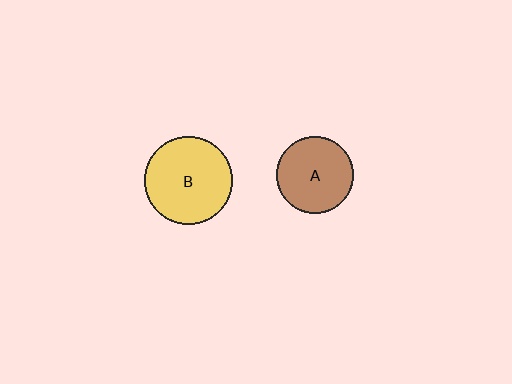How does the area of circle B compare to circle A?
Approximately 1.3 times.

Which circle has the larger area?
Circle B (yellow).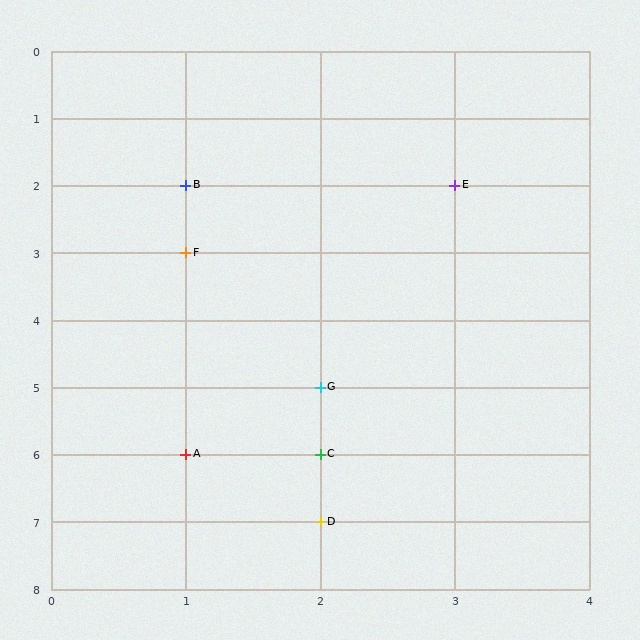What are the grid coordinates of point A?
Point A is at grid coordinates (1, 6).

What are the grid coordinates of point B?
Point B is at grid coordinates (1, 2).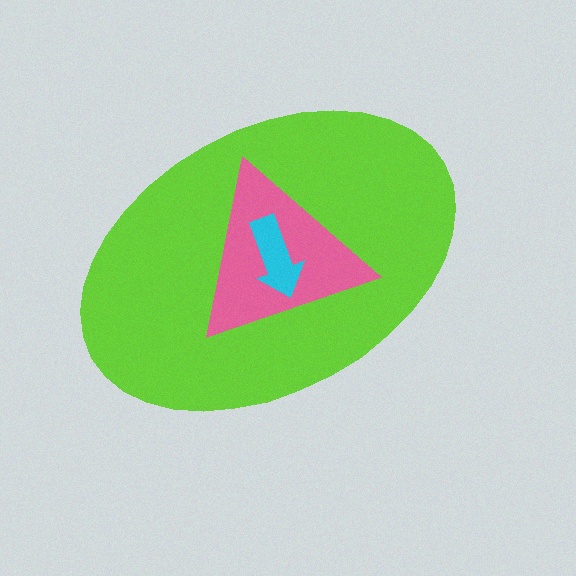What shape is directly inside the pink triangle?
The cyan arrow.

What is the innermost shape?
The cyan arrow.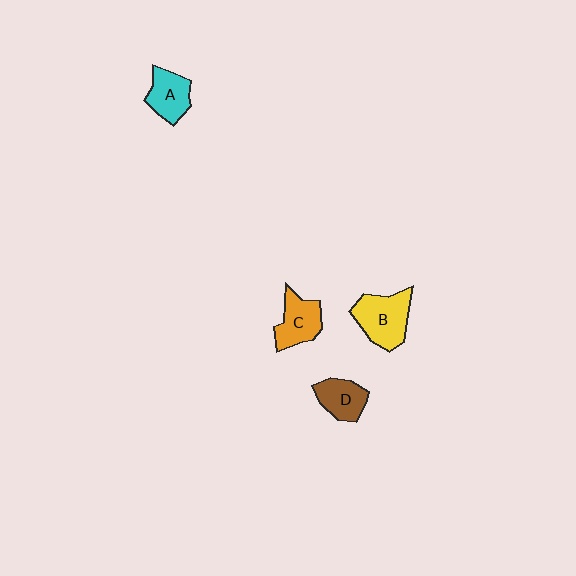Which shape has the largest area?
Shape B (yellow).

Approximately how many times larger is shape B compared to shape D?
Approximately 1.5 times.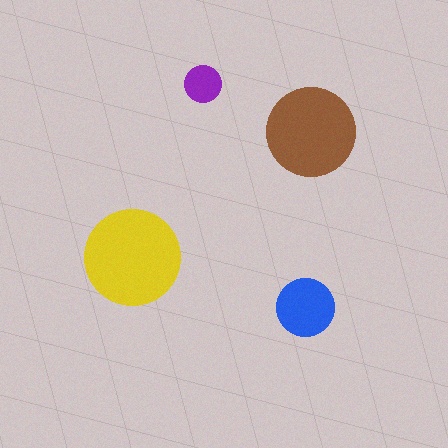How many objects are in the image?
There are 4 objects in the image.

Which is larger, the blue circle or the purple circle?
The blue one.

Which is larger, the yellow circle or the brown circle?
The yellow one.